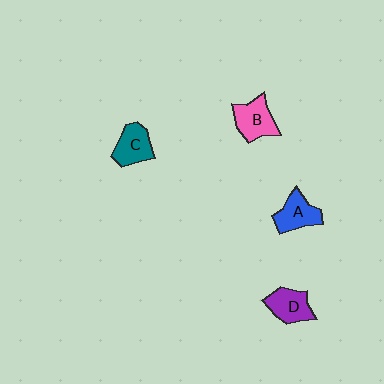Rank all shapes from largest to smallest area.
From largest to smallest: B (pink), A (blue), C (teal), D (purple).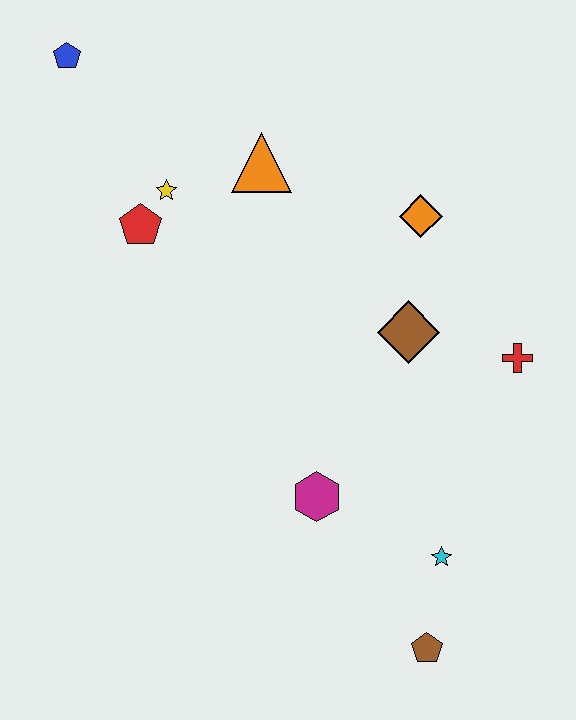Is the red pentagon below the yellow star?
Yes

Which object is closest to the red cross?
The brown diamond is closest to the red cross.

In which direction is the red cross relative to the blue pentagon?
The red cross is to the right of the blue pentagon.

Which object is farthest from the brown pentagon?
The blue pentagon is farthest from the brown pentagon.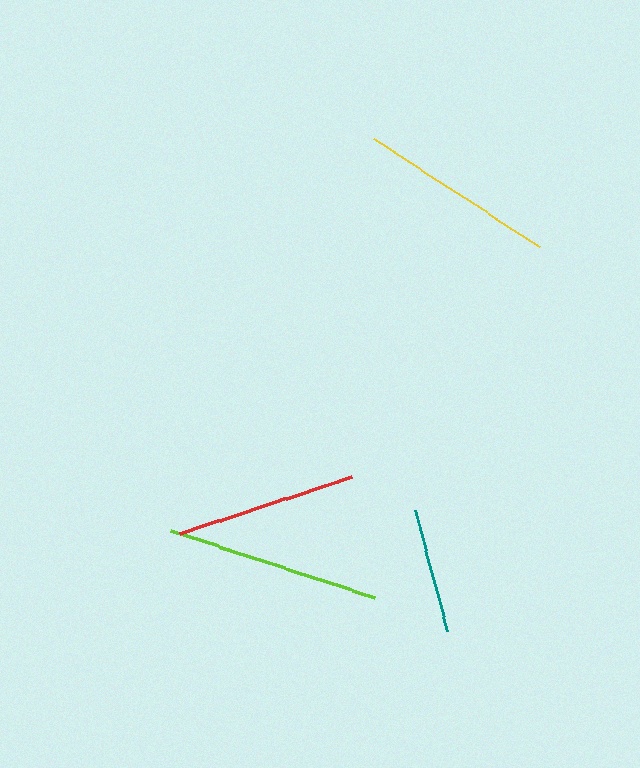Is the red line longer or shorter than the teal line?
The red line is longer than the teal line.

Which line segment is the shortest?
The teal line is the shortest at approximately 125 pixels.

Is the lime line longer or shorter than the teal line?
The lime line is longer than the teal line.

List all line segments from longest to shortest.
From longest to shortest: lime, yellow, red, teal.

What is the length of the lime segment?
The lime segment is approximately 215 pixels long.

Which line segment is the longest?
The lime line is the longest at approximately 215 pixels.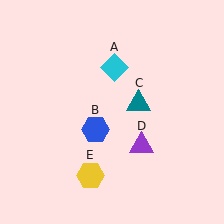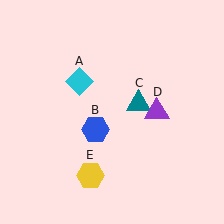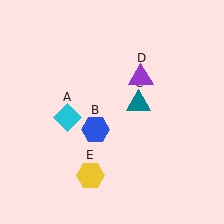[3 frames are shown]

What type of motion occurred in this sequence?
The cyan diamond (object A), purple triangle (object D) rotated counterclockwise around the center of the scene.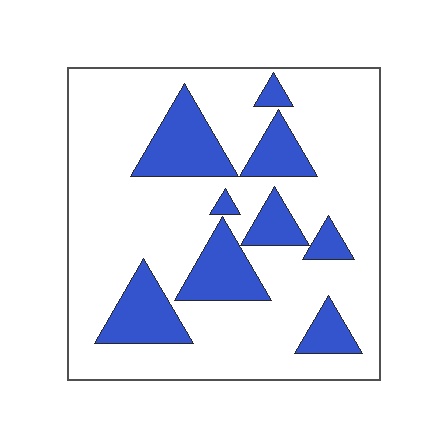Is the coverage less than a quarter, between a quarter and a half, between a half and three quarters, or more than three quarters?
Less than a quarter.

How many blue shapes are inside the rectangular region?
9.